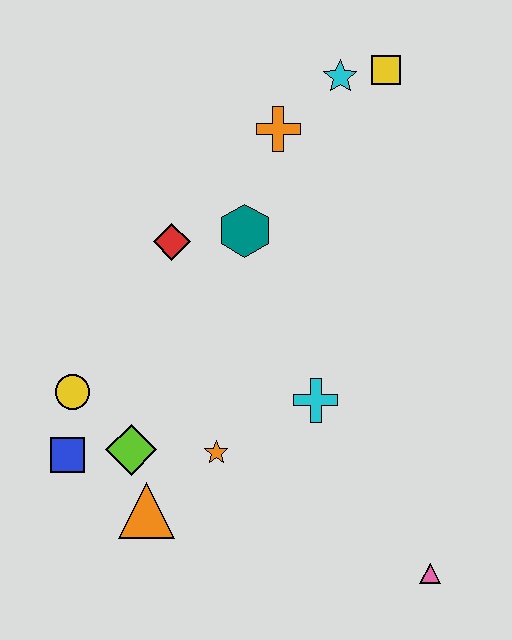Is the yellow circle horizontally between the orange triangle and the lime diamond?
No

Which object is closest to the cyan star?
The yellow square is closest to the cyan star.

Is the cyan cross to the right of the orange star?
Yes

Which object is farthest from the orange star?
The yellow square is farthest from the orange star.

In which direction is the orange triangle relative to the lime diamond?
The orange triangle is below the lime diamond.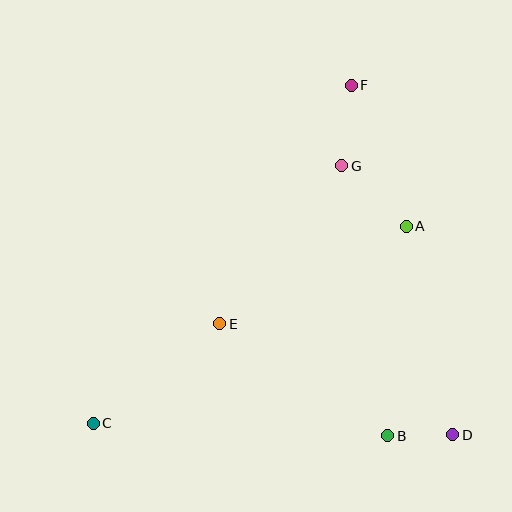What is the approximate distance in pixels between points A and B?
The distance between A and B is approximately 211 pixels.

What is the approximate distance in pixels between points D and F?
The distance between D and F is approximately 364 pixels.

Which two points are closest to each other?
Points B and D are closest to each other.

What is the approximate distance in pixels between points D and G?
The distance between D and G is approximately 291 pixels.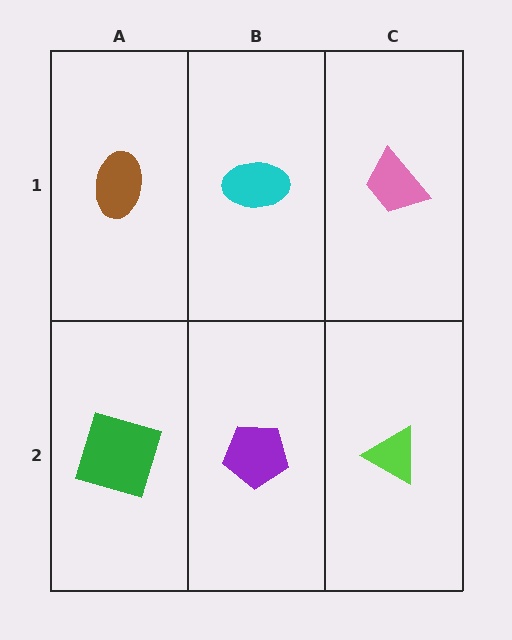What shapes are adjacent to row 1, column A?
A green square (row 2, column A), a cyan ellipse (row 1, column B).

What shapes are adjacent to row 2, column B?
A cyan ellipse (row 1, column B), a green square (row 2, column A), a lime triangle (row 2, column C).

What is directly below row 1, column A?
A green square.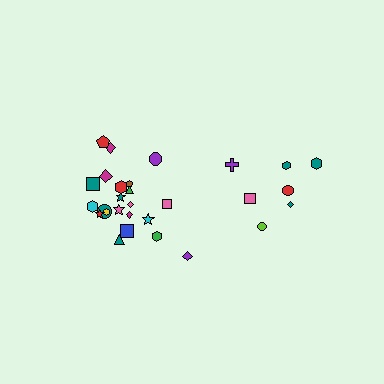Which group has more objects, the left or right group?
The left group.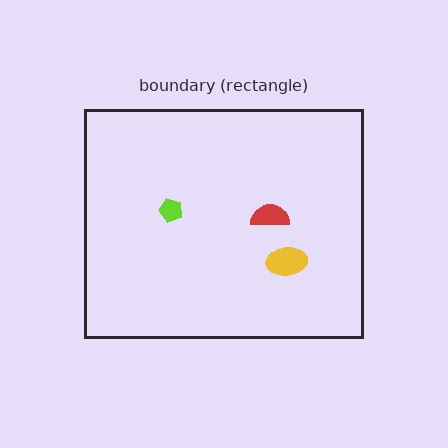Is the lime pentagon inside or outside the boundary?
Inside.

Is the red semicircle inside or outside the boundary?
Inside.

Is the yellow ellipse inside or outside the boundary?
Inside.